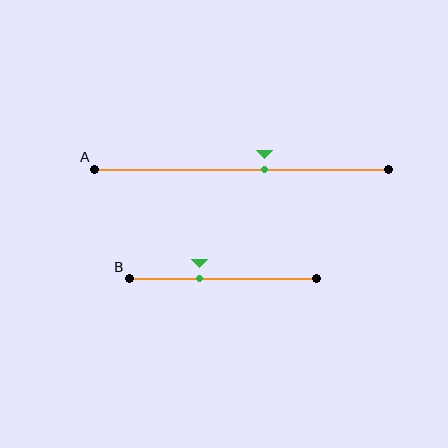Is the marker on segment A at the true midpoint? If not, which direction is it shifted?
No, the marker on segment A is shifted to the right by about 8% of the segment length.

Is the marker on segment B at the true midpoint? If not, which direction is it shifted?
No, the marker on segment B is shifted to the left by about 13% of the segment length.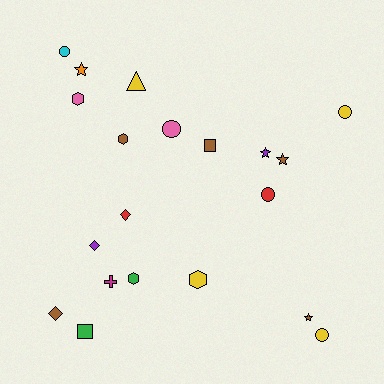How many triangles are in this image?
There is 1 triangle.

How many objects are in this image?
There are 20 objects.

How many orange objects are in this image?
There is 1 orange object.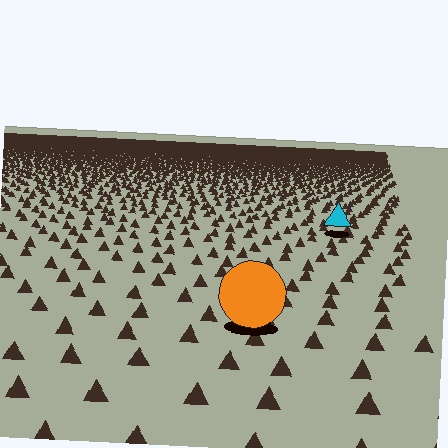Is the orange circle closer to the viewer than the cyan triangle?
Yes. The orange circle is closer — you can tell from the texture gradient: the ground texture is coarser near it.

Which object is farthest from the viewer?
The cyan triangle is farthest from the viewer. It appears smaller and the ground texture around it is denser.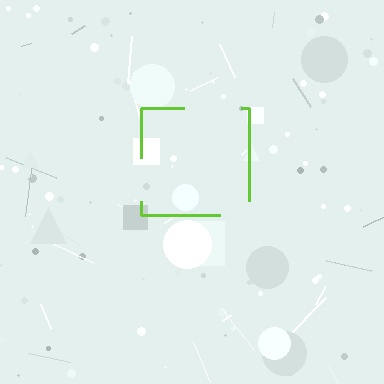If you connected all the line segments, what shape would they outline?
They would outline a square.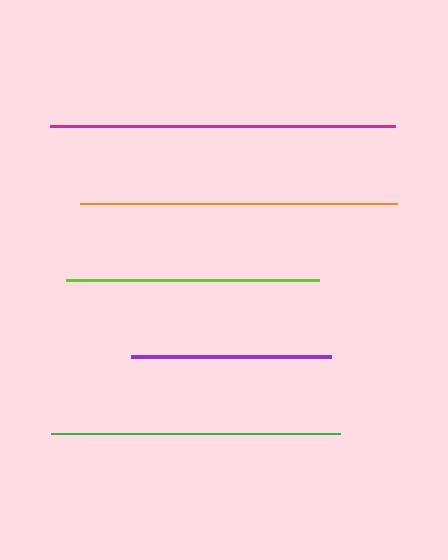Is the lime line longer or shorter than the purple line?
The lime line is longer than the purple line.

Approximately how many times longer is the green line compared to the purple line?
The green line is approximately 1.4 times the length of the purple line.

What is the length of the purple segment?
The purple segment is approximately 201 pixels long.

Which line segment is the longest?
The magenta line is the longest at approximately 345 pixels.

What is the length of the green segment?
The green segment is approximately 290 pixels long.